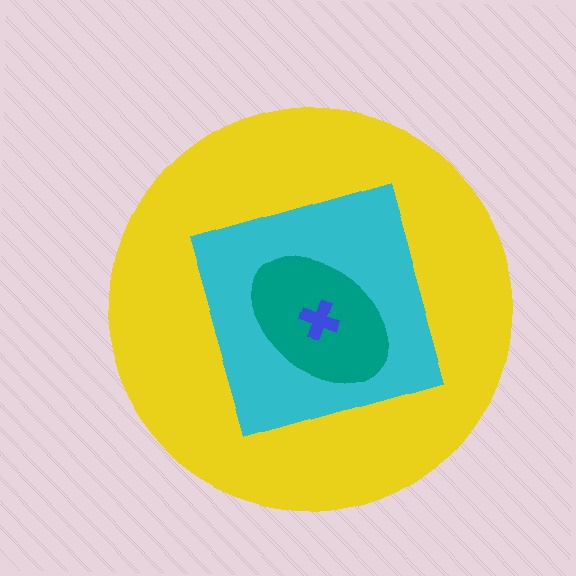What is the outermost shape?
The yellow circle.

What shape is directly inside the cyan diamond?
The teal ellipse.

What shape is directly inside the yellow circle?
The cyan diamond.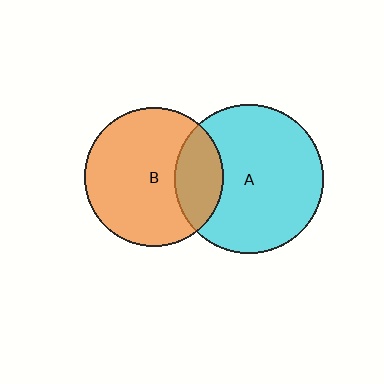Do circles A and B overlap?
Yes.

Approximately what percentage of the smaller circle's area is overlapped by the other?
Approximately 25%.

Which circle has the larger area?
Circle A (cyan).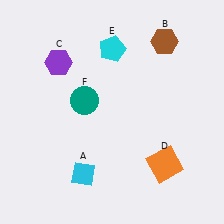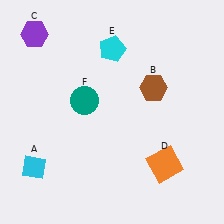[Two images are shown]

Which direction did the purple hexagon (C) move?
The purple hexagon (C) moved up.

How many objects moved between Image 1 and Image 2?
3 objects moved between the two images.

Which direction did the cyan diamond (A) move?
The cyan diamond (A) moved left.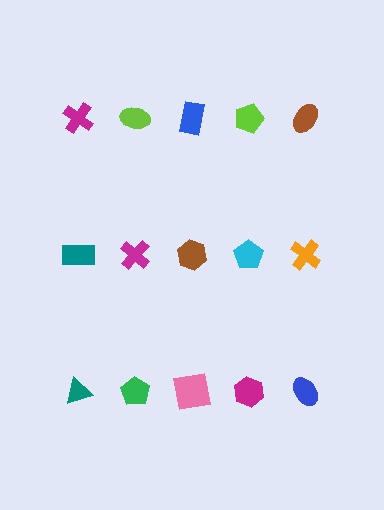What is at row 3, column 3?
A pink square.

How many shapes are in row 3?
5 shapes.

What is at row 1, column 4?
A lime pentagon.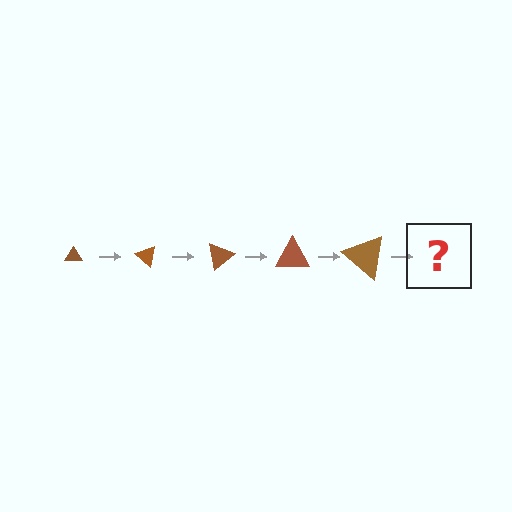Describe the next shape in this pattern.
It should be a triangle, larger than the previous one and rotated 200 degrees from the start.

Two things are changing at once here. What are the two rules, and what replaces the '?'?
The two rules are that the triangle grows larger each step and it rotates 40 degrees each step. The '?' should be a triangle, larger than the previous one and rotated 200 degrees from the start.